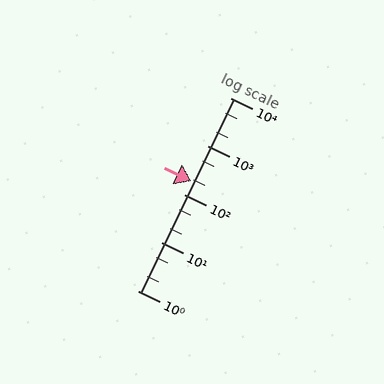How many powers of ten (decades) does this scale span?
The scale spans 4 decades, from 1 to 10000.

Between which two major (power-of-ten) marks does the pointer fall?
The pointer is between 100 and 1000.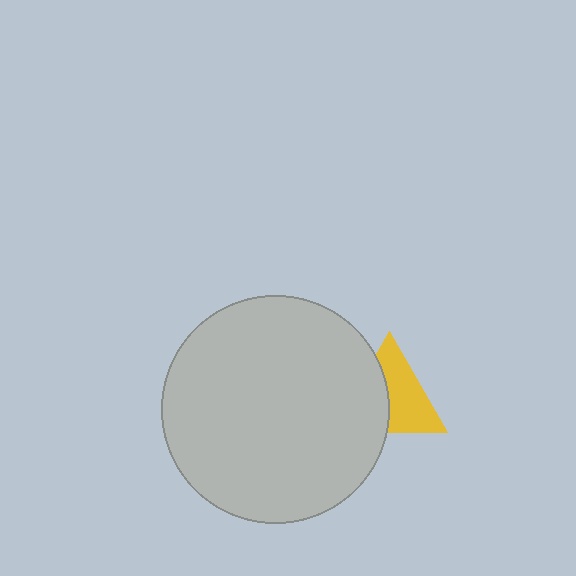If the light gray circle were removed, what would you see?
You would see the complete yellow triangle.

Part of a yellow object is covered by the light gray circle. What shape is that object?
It is a triangle.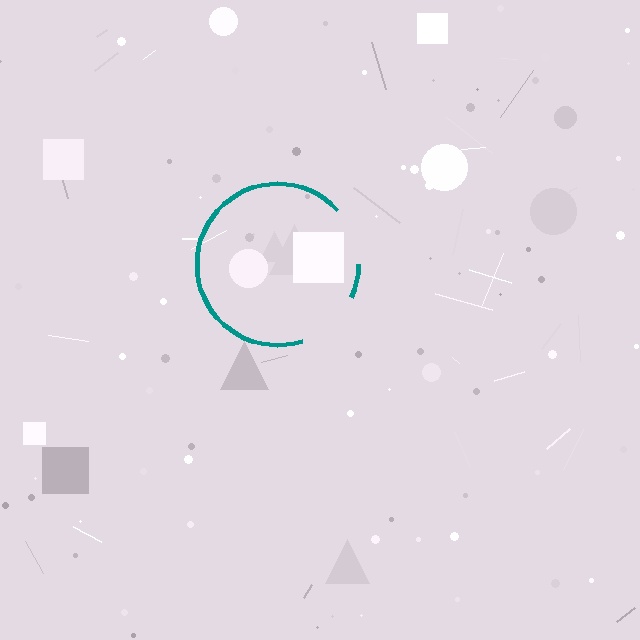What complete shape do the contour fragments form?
The contour fragments form a circle.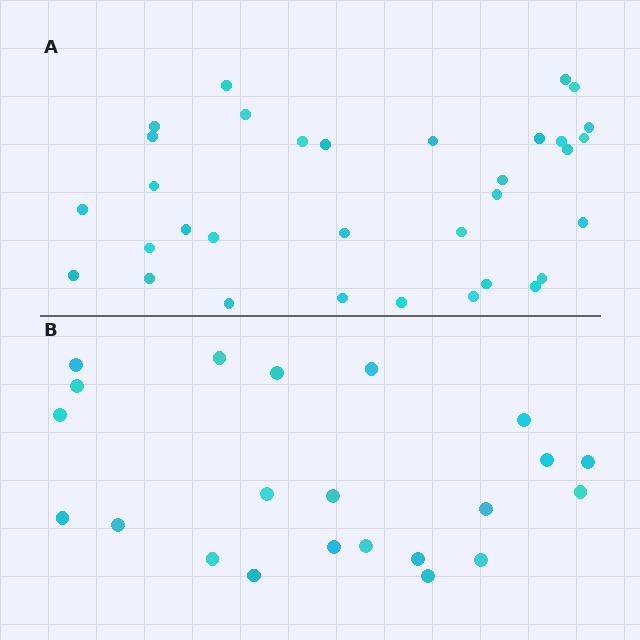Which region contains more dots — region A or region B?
Region A (the top region) has more dots.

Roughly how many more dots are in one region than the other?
Region A has roughly 12 or so more dots than region B.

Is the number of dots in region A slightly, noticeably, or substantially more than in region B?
Region A has substantially more. The ratio is roughly 1.5 to 1.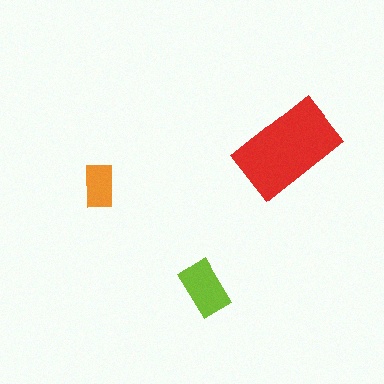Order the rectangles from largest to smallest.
the red one, the lime one, the orange one.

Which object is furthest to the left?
The orange rectangle is leftmost.